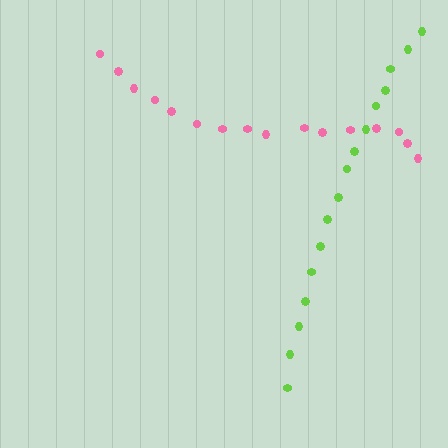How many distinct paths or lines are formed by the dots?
There are 2 distinct paths.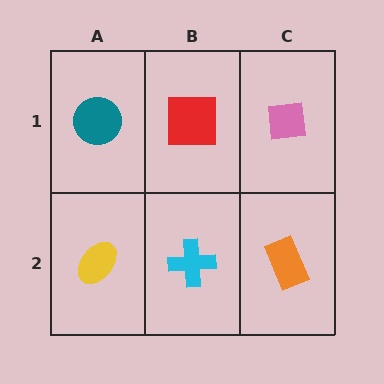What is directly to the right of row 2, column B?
An orange rectangle.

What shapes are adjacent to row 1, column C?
An orange rectangle (row 2, column C), a red square (row 1, column B).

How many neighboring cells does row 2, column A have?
2.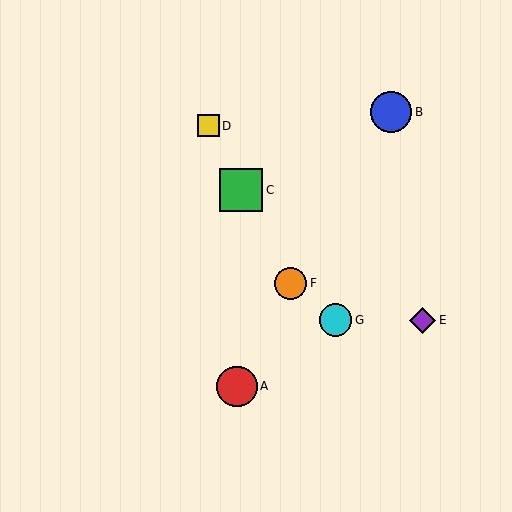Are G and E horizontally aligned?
Yes, both are at y≈320.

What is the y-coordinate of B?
Object B is at y≈112.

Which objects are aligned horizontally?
Objects E, G are aligned horizontally.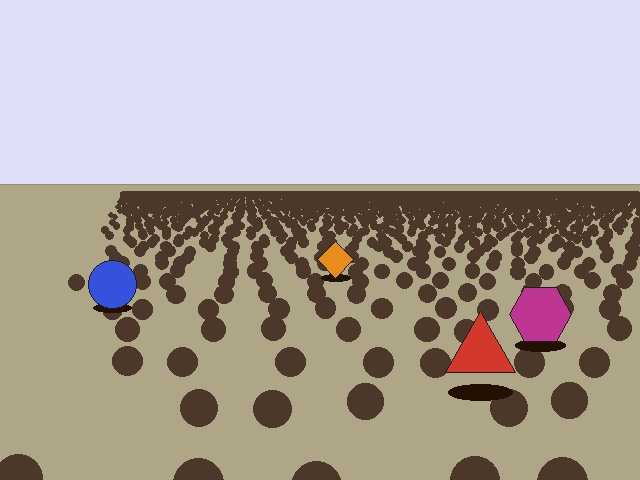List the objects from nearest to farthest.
From nearest to farthest: the red triangle, the magenta hexagon, the blue circle, the orange diamond.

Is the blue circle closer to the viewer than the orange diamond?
Yes. The blue circle is closer — you can tell from the texture gradient: the ground texture is coarser near it.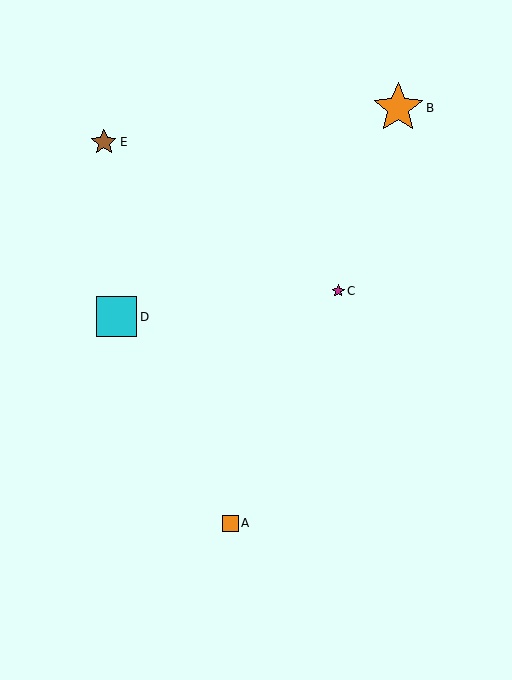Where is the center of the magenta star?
The center of the magenta star is at (338, 291).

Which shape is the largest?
The orange star (labeled B) is the largest.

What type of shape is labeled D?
Shape D is a cyan square.